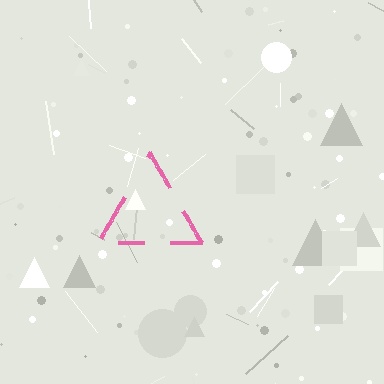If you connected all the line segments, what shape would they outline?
They would outline a triangle.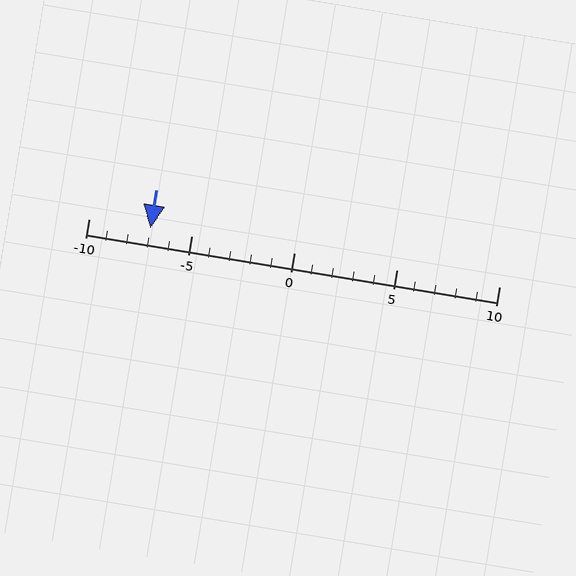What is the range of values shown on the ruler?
The ruler shows values from -10 to 10.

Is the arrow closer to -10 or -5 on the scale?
The arrow is closer to -5.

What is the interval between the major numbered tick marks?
The major tick marks are spaced 5 units apart.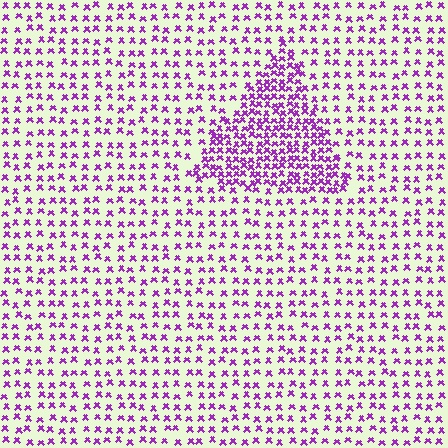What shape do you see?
I see a triangle.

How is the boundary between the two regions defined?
The boundary is defined by a change in element density (approximately 2.2x ratio). All elements are the same color, size, and shape.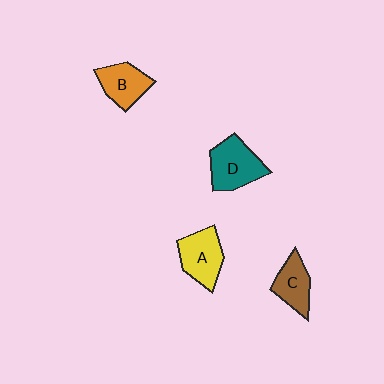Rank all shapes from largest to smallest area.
From largest to smallest: D (teal), A (yellow), B (orange), C (brown).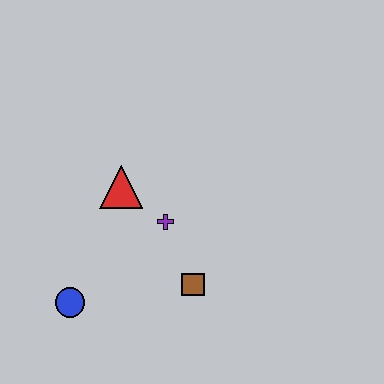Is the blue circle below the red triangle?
Yes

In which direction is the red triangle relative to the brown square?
The red triangle is above the brown square.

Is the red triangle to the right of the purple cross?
No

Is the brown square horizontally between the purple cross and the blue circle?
No